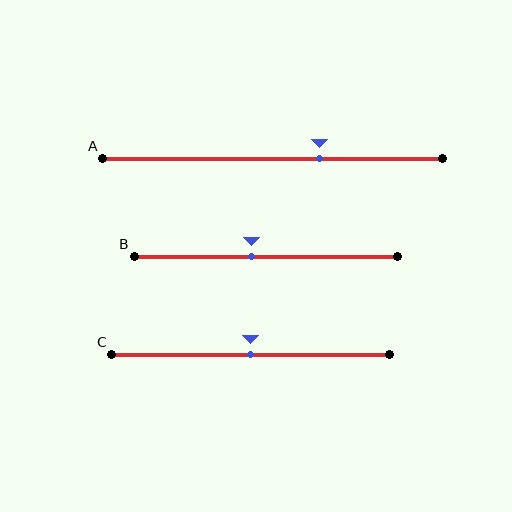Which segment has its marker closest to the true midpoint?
Segment C has its marker closest to the true midpoint.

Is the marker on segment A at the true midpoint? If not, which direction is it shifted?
No, the marker on segment A is shifted to the right by about 14% of the segment length.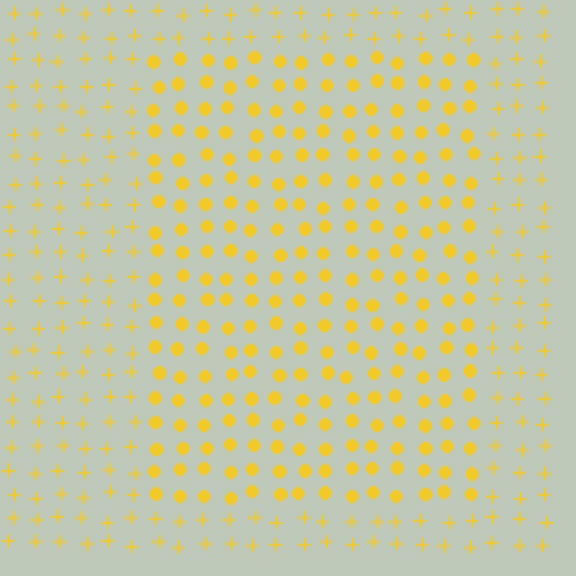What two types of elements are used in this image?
The image uses circles inside the rectangle region and plus signs outside it.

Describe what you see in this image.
The image is filled with small yellow elements arranged in a uniform grid. A rectangle-shaped region contains circles, while the surrounding area contains plus signs. The boundary is defined purely by the change in element shape.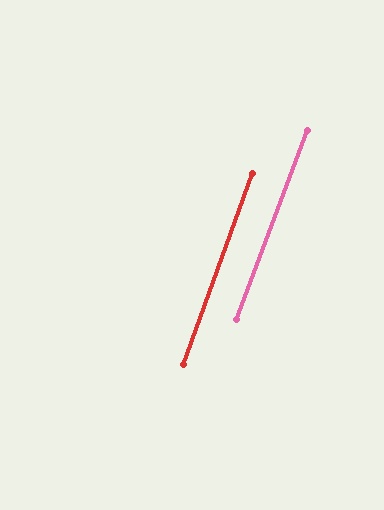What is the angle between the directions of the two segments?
Approximately 1 degree.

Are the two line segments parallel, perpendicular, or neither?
Parallel — their directions differ by only 0.6°.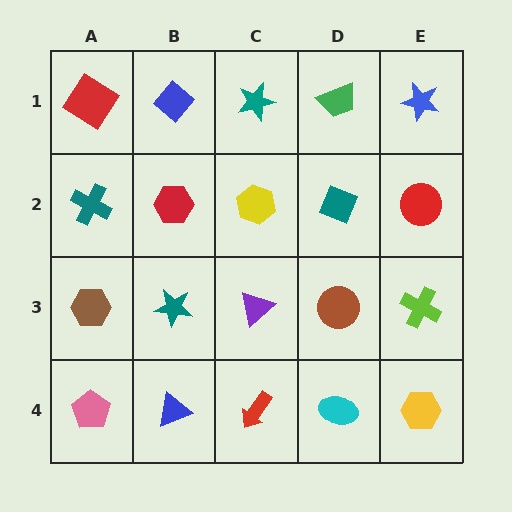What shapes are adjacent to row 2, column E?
A blue star (row 1, column E), a lime cross (row 3, column E), a teal diamond (row 2, column D).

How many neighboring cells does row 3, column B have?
4.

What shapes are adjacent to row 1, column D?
A teal diamond (row 2, column D), a teal star (row 1, column C), a blue star (row 1, column E).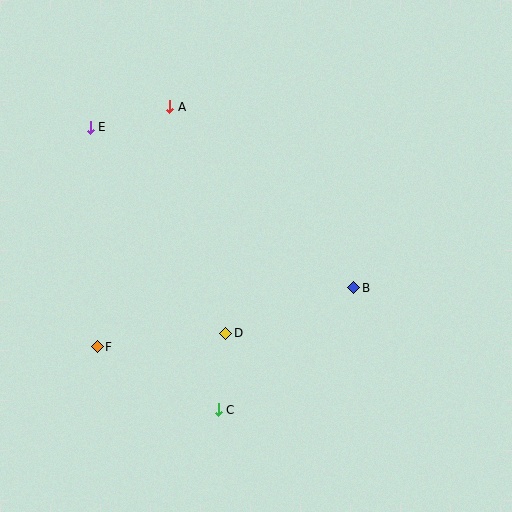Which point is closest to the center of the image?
Point D at (226, 333) is closest to the center.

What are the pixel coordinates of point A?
Point A is at (170, 107).